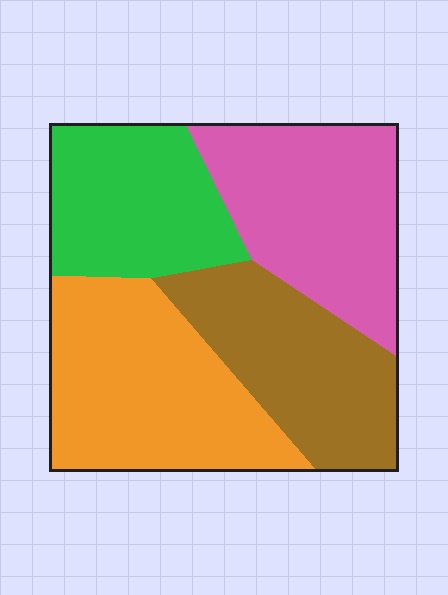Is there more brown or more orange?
Orange.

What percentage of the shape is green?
Green covers 21% of the shape.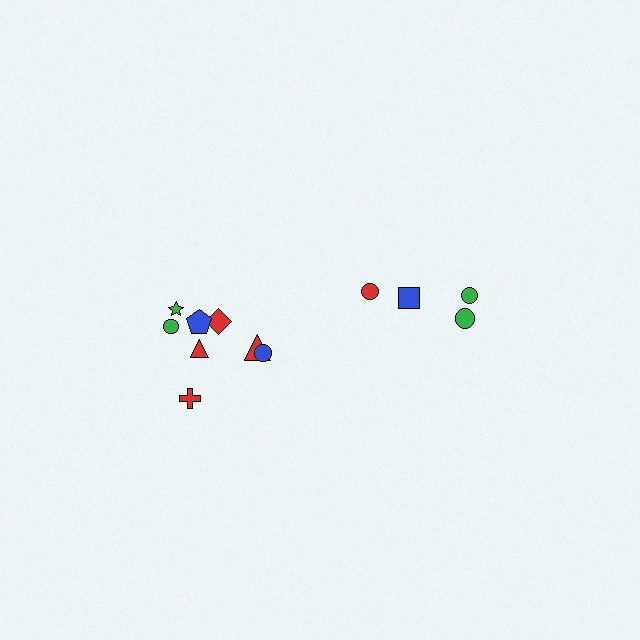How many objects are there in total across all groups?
There are 12 objects.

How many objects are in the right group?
There are 4 objects.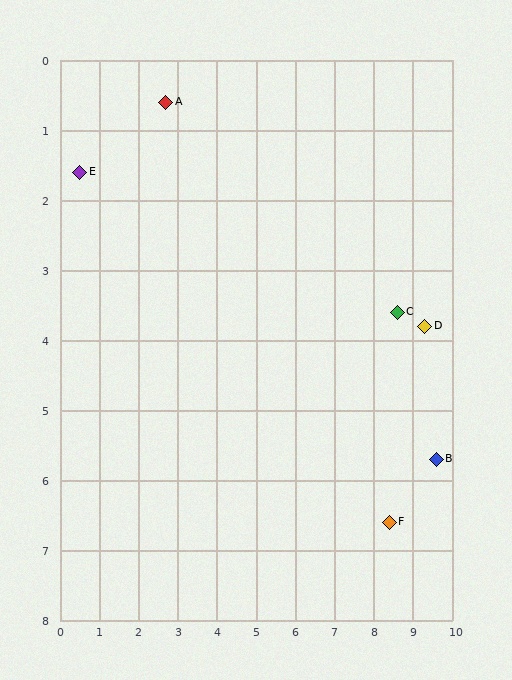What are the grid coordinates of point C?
Point C is at approximately (8.6, 3.6).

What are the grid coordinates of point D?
Point D is at approximately (9.3, 3.8).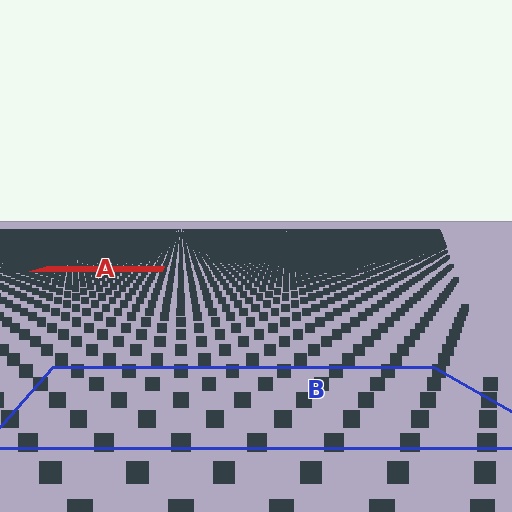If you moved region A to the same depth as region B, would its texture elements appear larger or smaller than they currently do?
They would appear larger. At a closer depth, the same texture elements are projected at a bigger on-screen size.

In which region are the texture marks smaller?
The texture marks are smaller in region A, because it is farther away.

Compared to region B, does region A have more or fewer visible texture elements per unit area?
Region A has more texture elements per unit area — they are packed more densely because it is farther away.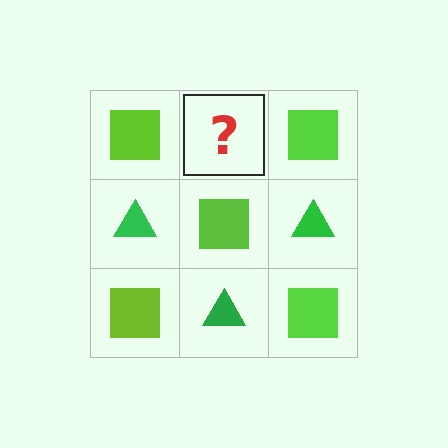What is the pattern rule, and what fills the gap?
The rule is that it alternates lime square and green triangle in a checkerboard pattern. The gap should be filled with a green triangle.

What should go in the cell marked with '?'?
The missing cell should contain a green triangle.